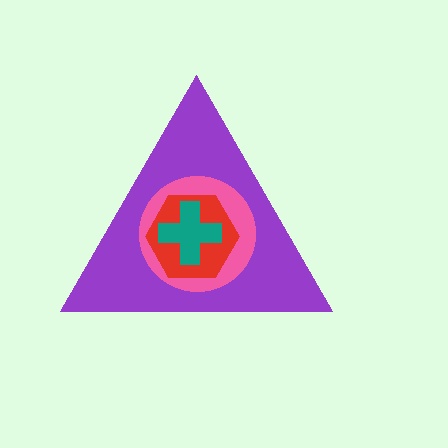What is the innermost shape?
The teal cross.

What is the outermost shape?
The purple triangle.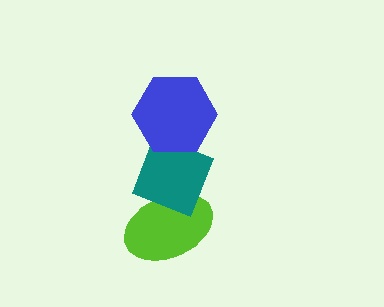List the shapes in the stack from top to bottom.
From top to bottom: the blue hexagon, the teal diamond, the lime ellipse.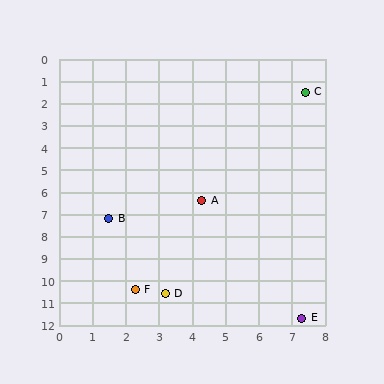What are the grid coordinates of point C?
Point C is at approximately (7.4, 1.5).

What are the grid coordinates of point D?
Point D is at approximately (3.2, 10.6).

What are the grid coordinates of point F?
Point F is at approximately (2.3, 10.4).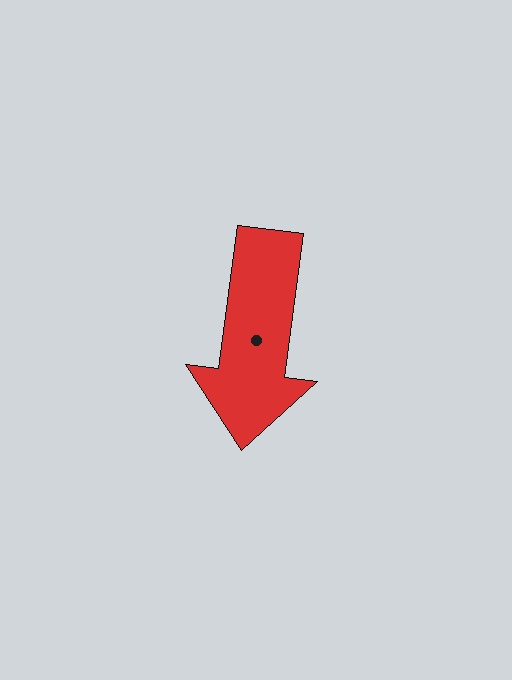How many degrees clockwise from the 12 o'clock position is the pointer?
Approximately 187 degrees.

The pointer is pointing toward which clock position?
Roughly 6 o'clock.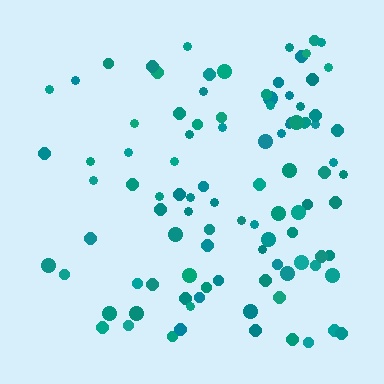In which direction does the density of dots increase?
From left to right, with the right side densest.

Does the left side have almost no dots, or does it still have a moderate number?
Still a moderate number, just noticeably fewer than the right.